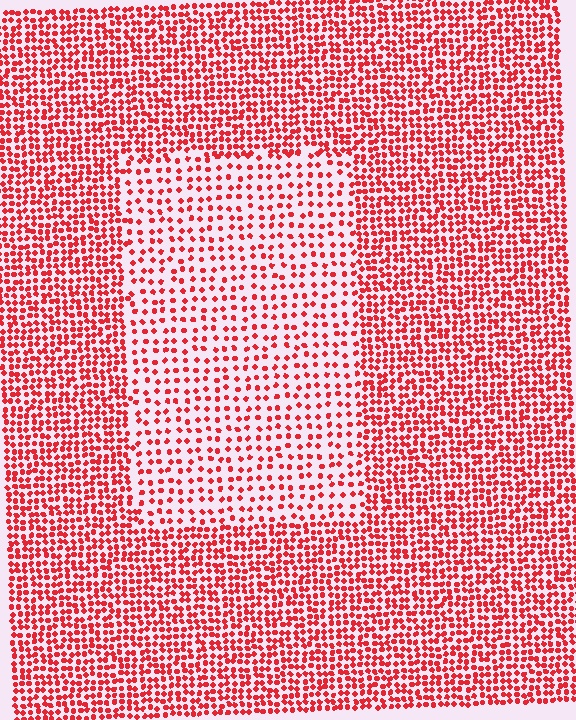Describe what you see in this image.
The image contains small red elements arranged at two different densities. A rectangle-shaped region is visible where the elements are less densely packed than the surrounding area.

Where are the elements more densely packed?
The elements are more densely packed outside the rectangle boundary.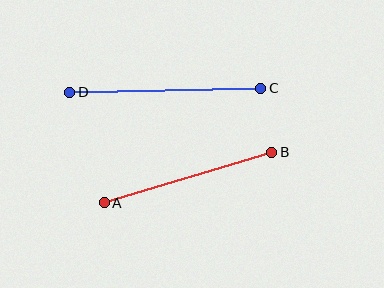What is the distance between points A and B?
The distance is approximately 175 pixels.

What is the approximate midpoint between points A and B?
The midpoint is at approximately (188, 178) pixels.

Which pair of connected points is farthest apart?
Points C and D are farthest apart.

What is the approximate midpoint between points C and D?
The midpoint is at approximately (165, 90) pixels.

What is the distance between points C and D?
The distance is approximately 191 pixels.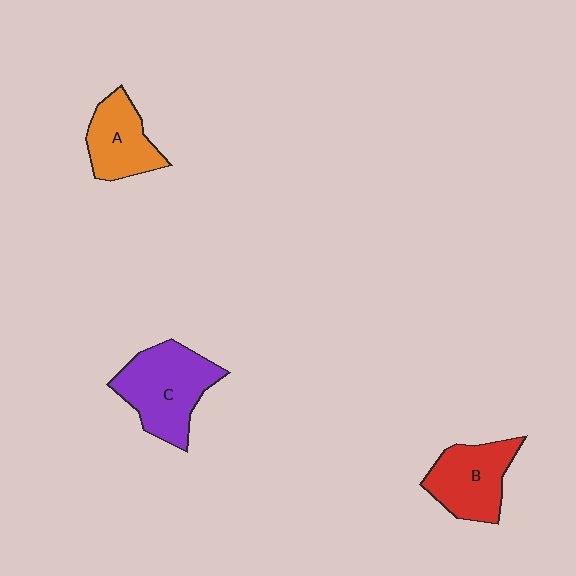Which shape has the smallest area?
Shape A (orange).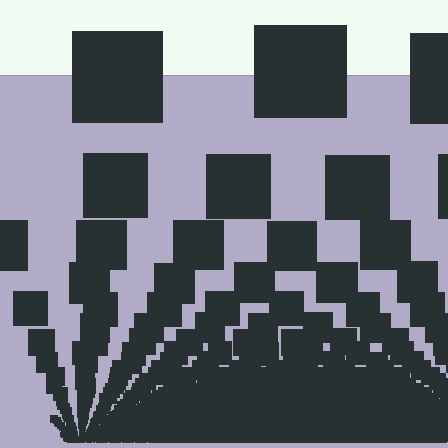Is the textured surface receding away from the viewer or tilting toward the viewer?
The surface appears to tilt toward the viewer. Texture elements get larger and sparser toward the top.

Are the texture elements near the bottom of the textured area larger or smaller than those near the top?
Smaller. The gradient is inverted — elements near the bottom are smaller and denser.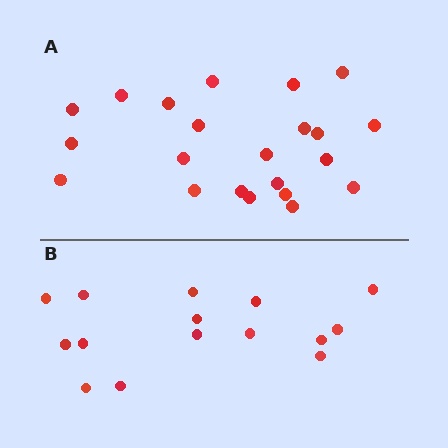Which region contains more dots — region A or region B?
Region A (the top region) has more dots.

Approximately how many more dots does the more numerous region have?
Region A has roughly 8 or so more dots than region B.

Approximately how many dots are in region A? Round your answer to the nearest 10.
About 20 dots. (The exact count is 22, which rounds to 20.)